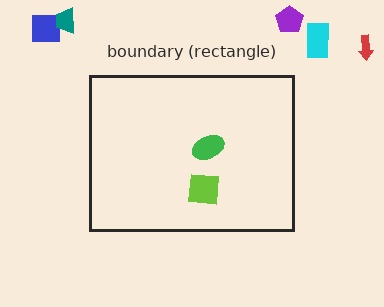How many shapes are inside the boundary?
2 inside, 5 outside.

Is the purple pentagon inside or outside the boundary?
Outside.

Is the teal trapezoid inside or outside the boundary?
Outside.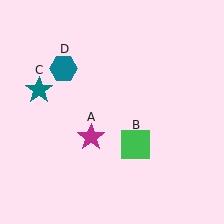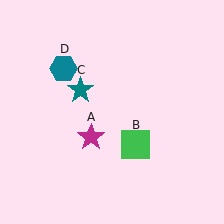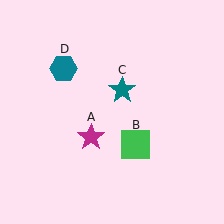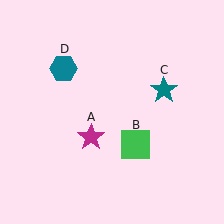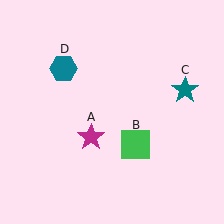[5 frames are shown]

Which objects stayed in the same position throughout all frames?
Magenta star (object A) and green square (object B) and teal hexagon (object D) remained stationary.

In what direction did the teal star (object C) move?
The teal star (object C) moved right.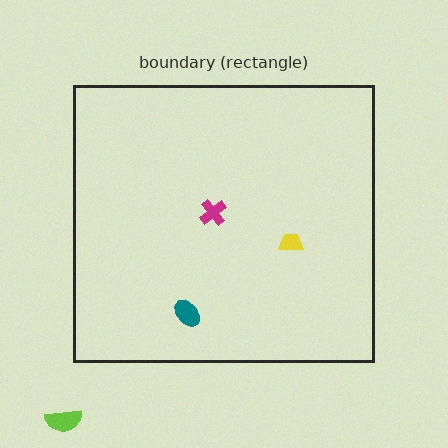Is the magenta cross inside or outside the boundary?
Inside.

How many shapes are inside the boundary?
3 inside, 1 outside.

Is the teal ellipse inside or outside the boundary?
Inside.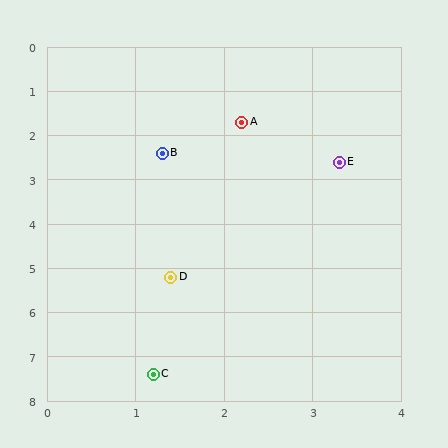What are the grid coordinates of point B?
Point B is at approximately (1.3, 2.4).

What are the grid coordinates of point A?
Point A is at approximately (2.2, 1.7).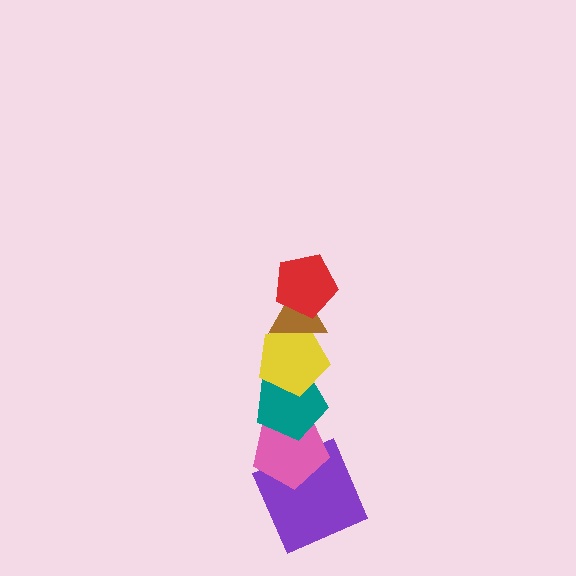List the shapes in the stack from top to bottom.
From top to bottom: the red pentagon, the brown triangle, the yellow pentagon, the teal pentagon, the pink pentagon, the purple square.